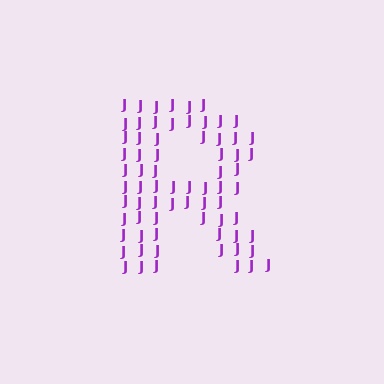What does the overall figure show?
The overall figure shows the letter R.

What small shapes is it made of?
It is made of small letter J's.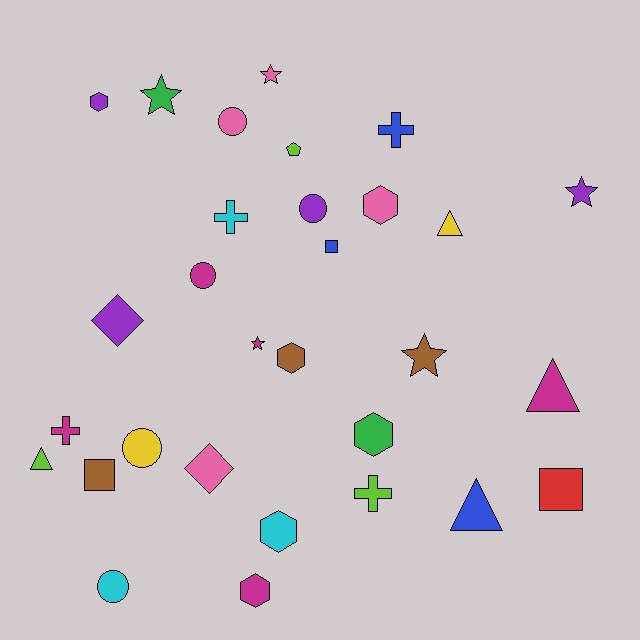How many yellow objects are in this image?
There are 2 yellow objects.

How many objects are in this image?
There are 30 objects.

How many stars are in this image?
There are 5 stars.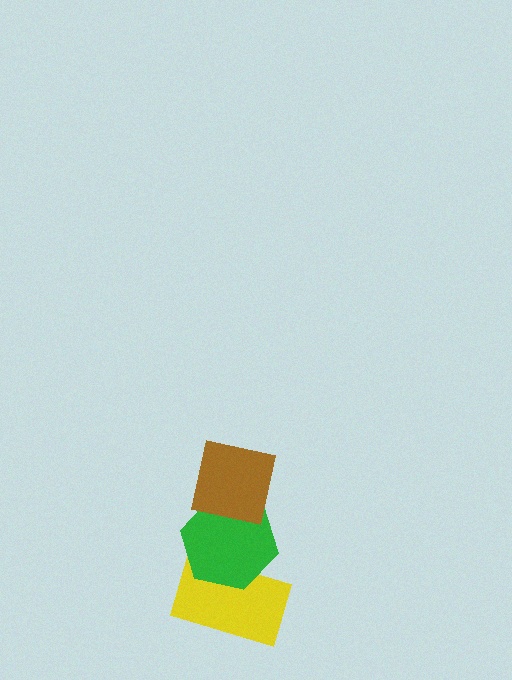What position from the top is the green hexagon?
The green hexagon is 2nd from the top.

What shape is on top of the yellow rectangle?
The green hexagon is on top of the yellow rectangle.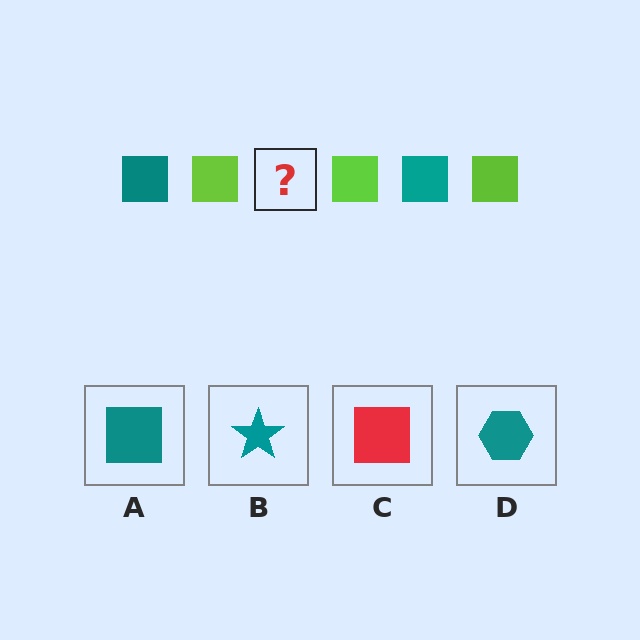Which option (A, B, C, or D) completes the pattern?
A.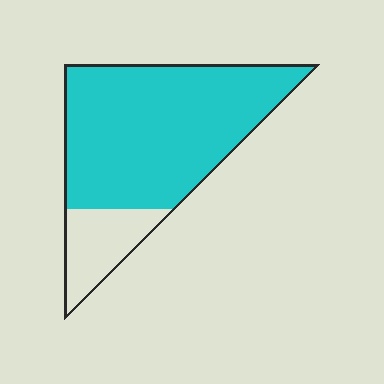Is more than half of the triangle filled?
Yes.